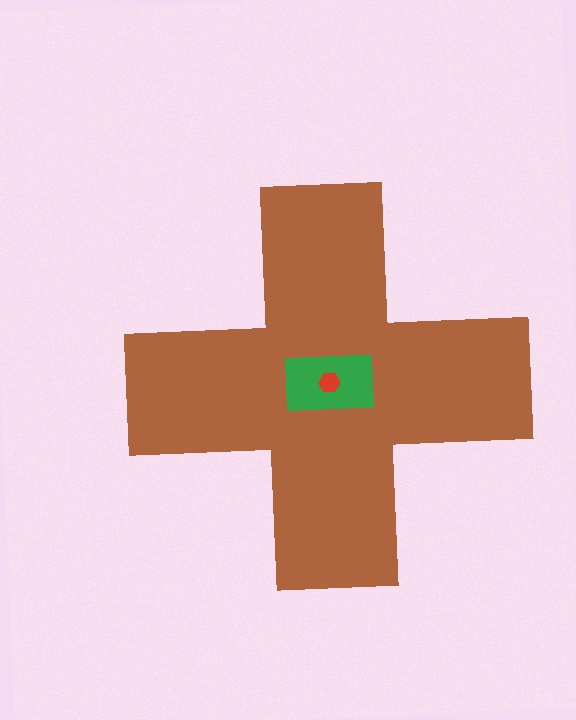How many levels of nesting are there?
3.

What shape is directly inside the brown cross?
The green rectangle.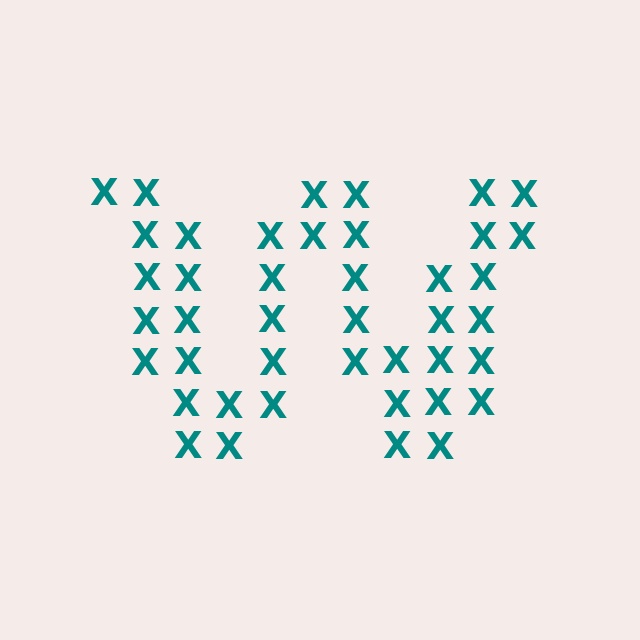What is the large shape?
The large shape is the letter W.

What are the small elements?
The small elements are letter X's.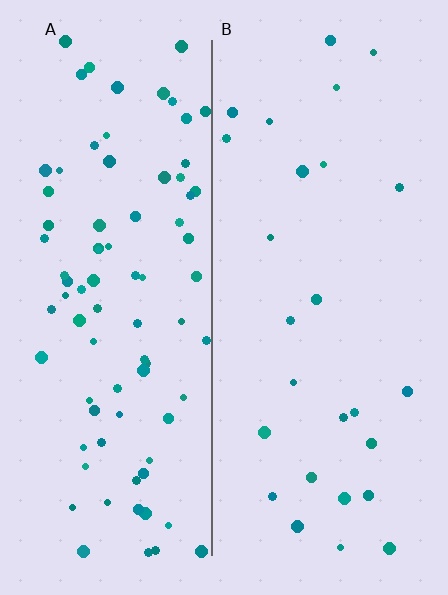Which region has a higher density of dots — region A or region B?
A (the left).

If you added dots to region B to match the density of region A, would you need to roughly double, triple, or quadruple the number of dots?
Approximately triple.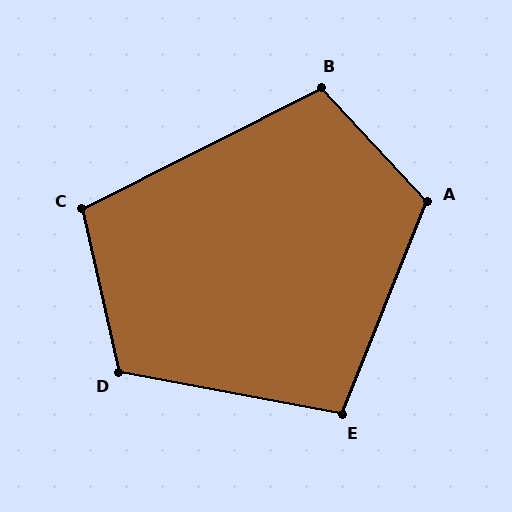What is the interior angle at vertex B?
Approximately 107 degrees (obtuse).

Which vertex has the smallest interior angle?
E, at approximately 101 degrees.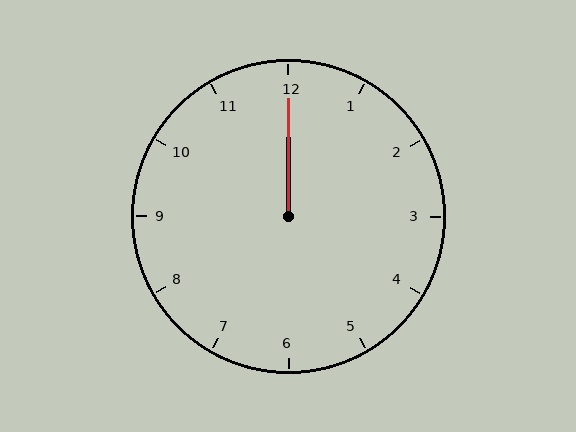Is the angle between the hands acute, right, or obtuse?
It is acute.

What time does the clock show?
12:00.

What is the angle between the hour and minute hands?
Approximately 0 degrees.